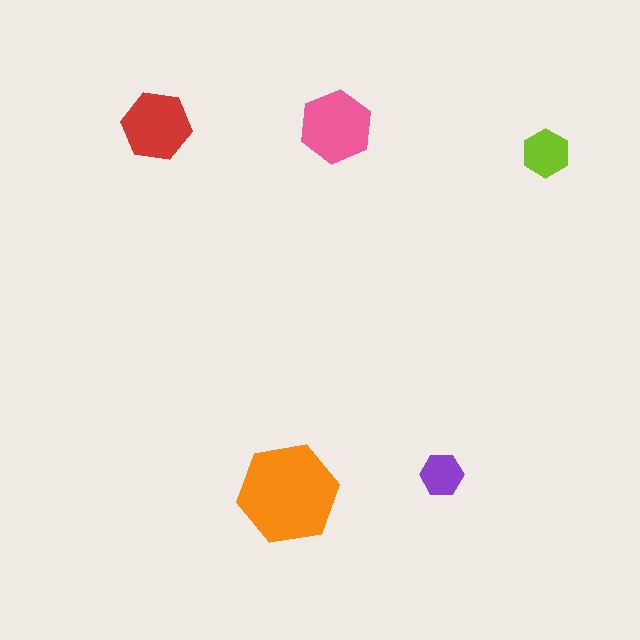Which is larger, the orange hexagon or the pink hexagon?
The orange one.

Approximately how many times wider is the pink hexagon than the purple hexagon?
About 1.5 times wider.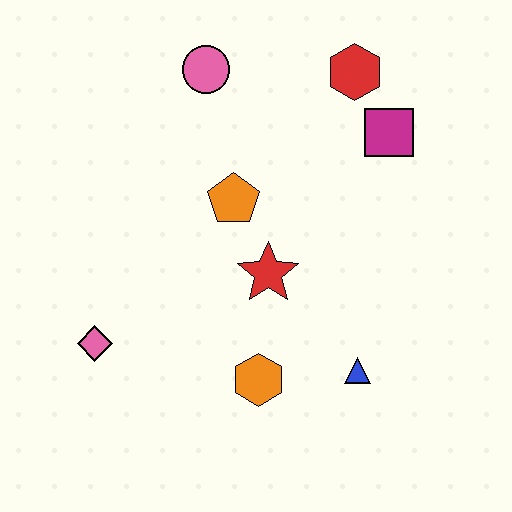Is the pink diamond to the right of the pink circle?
No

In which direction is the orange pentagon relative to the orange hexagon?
The orange pentagon is above the orange hexagon.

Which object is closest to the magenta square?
The red hexagon is closest to the magenta square.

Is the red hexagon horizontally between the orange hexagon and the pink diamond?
No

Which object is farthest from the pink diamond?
The red hexagon is farthest from the pink diamond.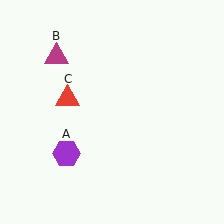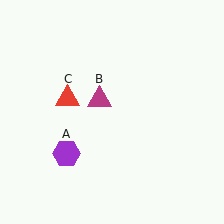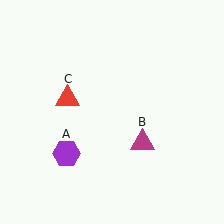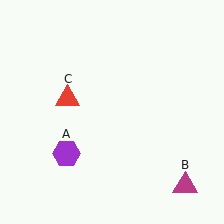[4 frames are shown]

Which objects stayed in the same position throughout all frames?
Purple hexagon (object A) and red triangle (object C) remained stationary.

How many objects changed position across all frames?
1 object changed position: magenta triangle (object B).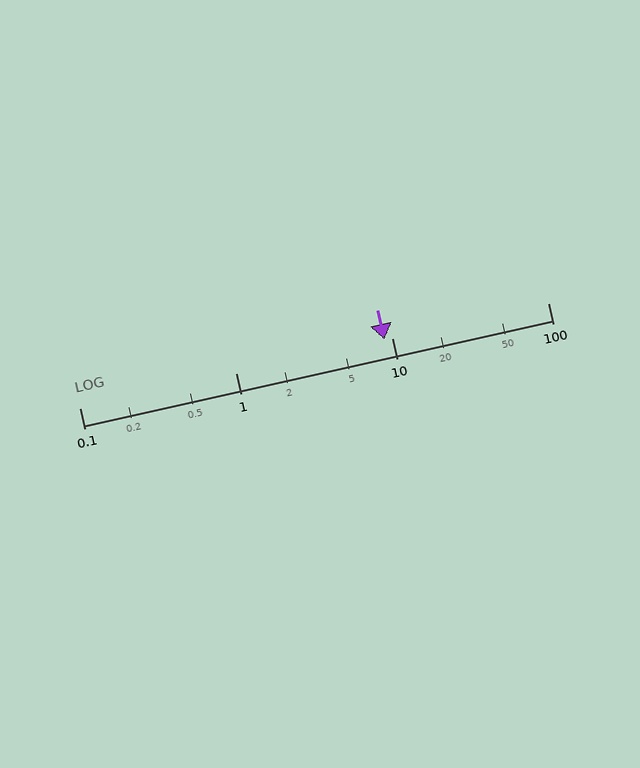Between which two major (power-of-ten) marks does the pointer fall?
The pointer is between 1 and 10.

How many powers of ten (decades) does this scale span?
The scale spans 3 decades, from 0.1 to 100.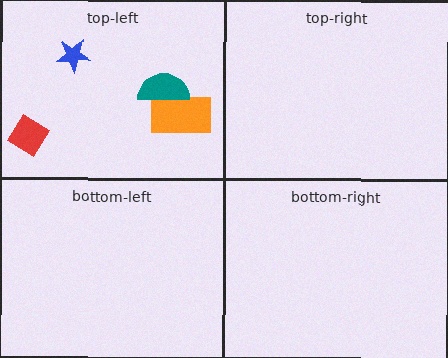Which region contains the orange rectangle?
The top-left region.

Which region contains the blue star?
The top-left region.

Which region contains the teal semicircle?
The top-left region.